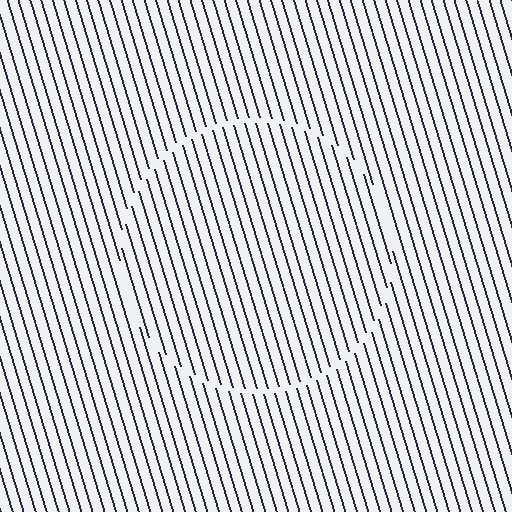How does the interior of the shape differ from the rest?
The interior of the shape contains the same grating, shifted by half a period — the contour is defined by the phase discontinuity where line-ends from the inner and outer gratings abut.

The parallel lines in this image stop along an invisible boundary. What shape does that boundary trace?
An illusory circle. The interior of the shape contains the same grating, shifted by half a period — the contour is defined by the phase discontinuity where line-ends from the inner and outer gratings abut.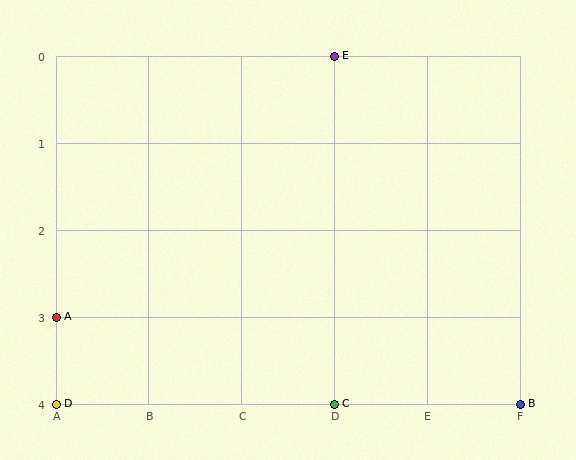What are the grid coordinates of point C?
Point C is at grid coordinates (D, 4).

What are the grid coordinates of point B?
Point B is at grid coordinates (F, 4).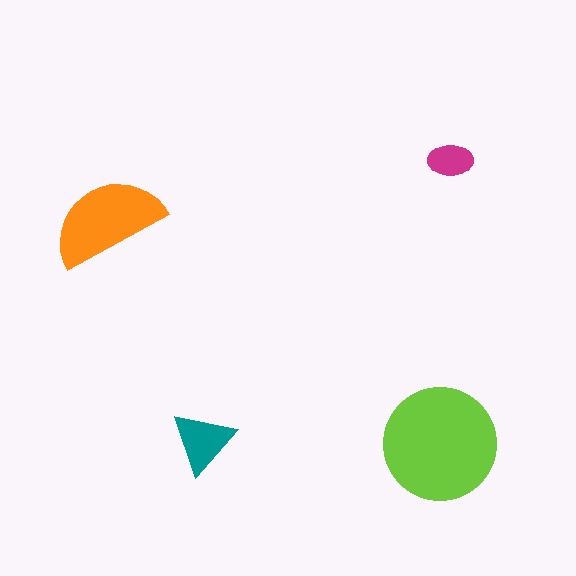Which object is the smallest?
The magenta ellipse.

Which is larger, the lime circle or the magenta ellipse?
The lime circle.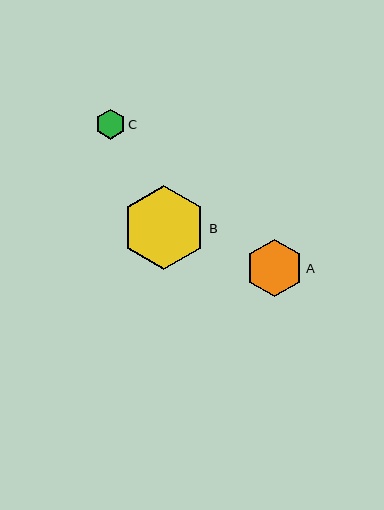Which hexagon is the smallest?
Hexagon C is the smallest with a size of approximately 30 pixels.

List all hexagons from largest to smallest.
From largest to smallest: B, A, C.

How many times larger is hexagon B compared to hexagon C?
Hexagon B is approximately 2.8 times the size of hexagon C.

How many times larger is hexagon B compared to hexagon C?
Hexagon B is approximately 2.8 times the size of hexagon C.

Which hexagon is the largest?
Hexagon B is the largest with a size of approximately 84 pixels.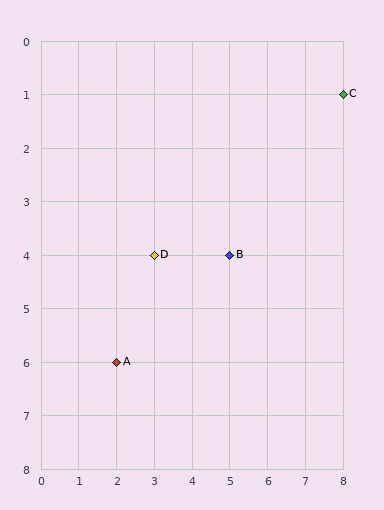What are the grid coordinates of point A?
Point A is at grid coordinates (2, 6).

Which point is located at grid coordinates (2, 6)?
Point A is at (2, 6).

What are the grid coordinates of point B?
Point B is at grid coordinates (5, 4).